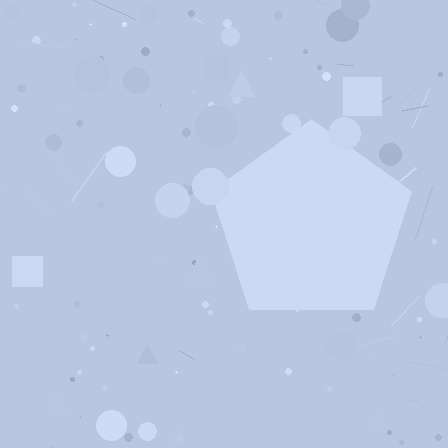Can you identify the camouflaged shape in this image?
The camouflaged shape is a pentagon.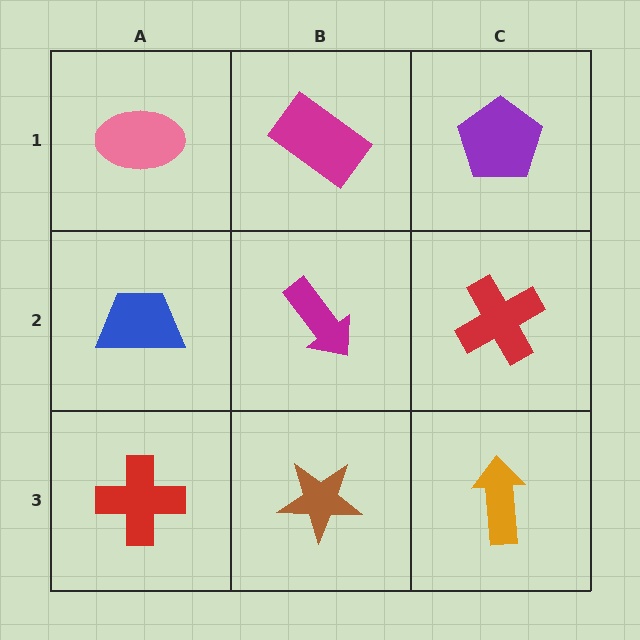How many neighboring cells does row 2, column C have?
3.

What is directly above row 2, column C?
A purple pentagon.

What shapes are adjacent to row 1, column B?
A magenta arrow (row 2, column B), a pink ellipse (row 1, column A), a purple pentagon (row 1, column C).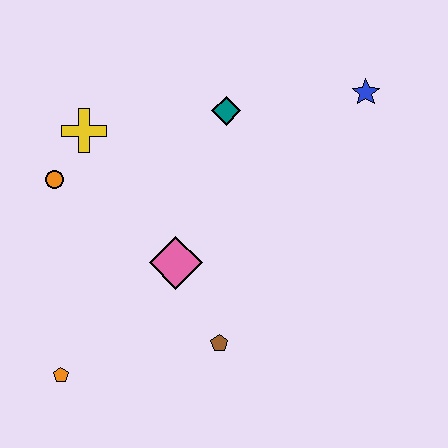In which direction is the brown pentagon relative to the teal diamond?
The brown pentagon is below the teal diamond.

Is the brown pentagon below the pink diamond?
Yes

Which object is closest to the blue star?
The teal diamond is closest to the blue star.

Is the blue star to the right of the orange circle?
Yes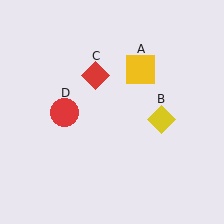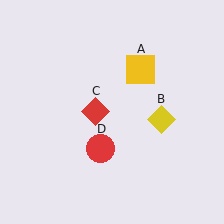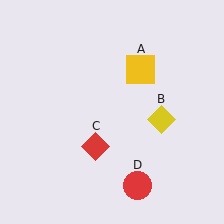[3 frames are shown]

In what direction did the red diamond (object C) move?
The red diamond (object C) moved down.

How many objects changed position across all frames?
2 objects changed position: red diamond (object C), red circle (object D).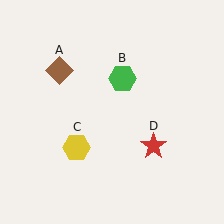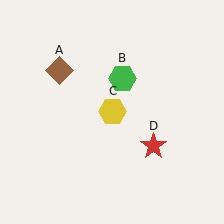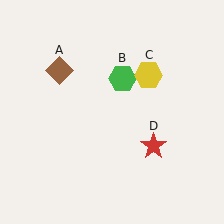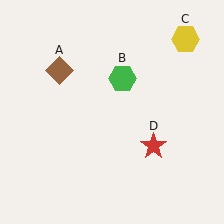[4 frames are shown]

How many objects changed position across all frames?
1 object changed position: yellow hexagon (object C).